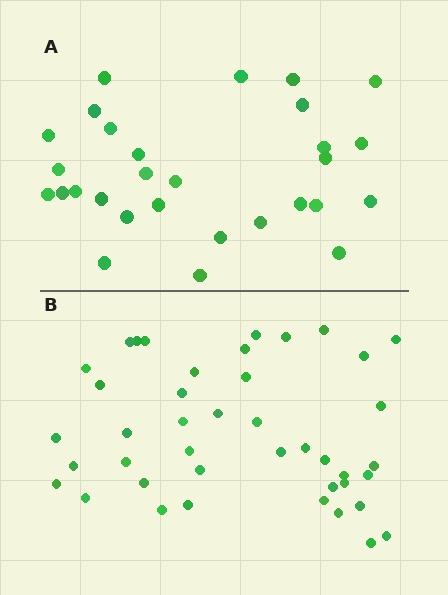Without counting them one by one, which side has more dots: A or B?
Region B (the bottom region) has more dots.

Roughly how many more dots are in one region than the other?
Region B has approximately 15 more dots than region A.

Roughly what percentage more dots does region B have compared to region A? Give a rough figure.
About 45% more.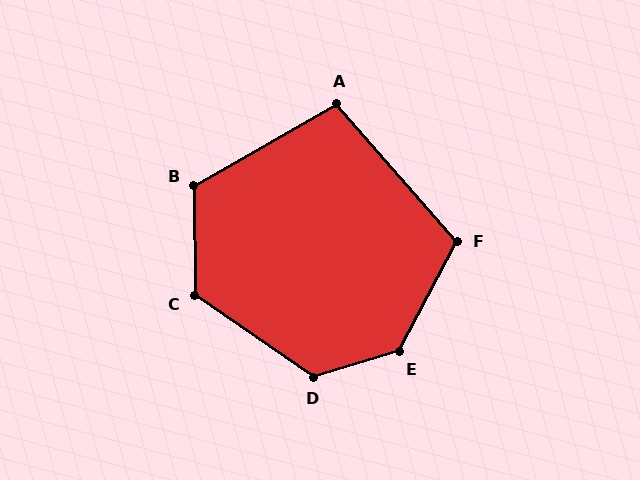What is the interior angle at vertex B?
Approximately 120 degrees (obtuse).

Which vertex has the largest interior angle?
E, at approximately 134 degrees.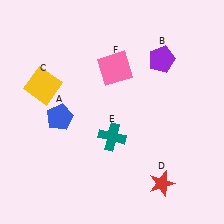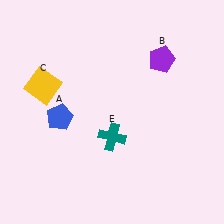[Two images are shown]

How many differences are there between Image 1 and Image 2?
There are 2 differences between the two images.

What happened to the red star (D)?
The red star (D) was removed in Image 2. It was in the bottom-right area of Image 1.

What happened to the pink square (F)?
The pink square (F) was removed in Image 2. It was in the top-right area of Image 1.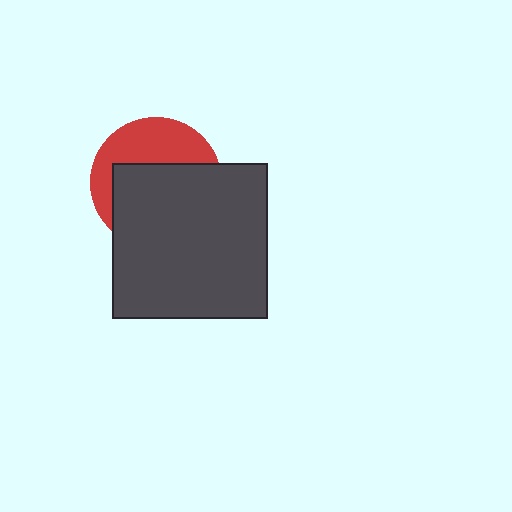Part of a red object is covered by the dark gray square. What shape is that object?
It is a circle.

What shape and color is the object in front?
The object in front is a dark gray square.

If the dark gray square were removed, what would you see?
You would see the complete red circle.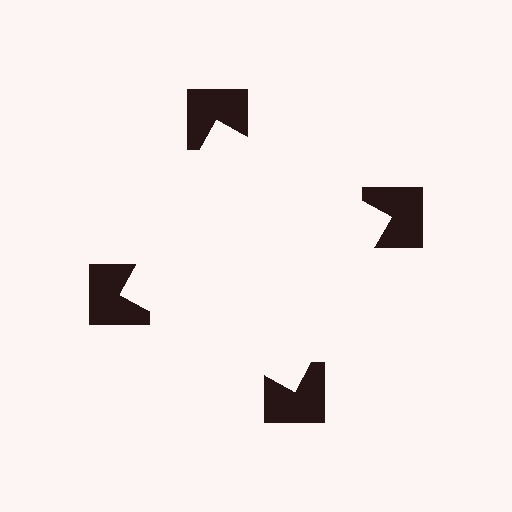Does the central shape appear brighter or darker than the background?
It typically appears slightly brighter than the background, even though no actual brightness change is drawn.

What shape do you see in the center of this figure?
An illusory square — its edges are inferred from the aligned wedge cuts in the notched squares, not physically drawn.